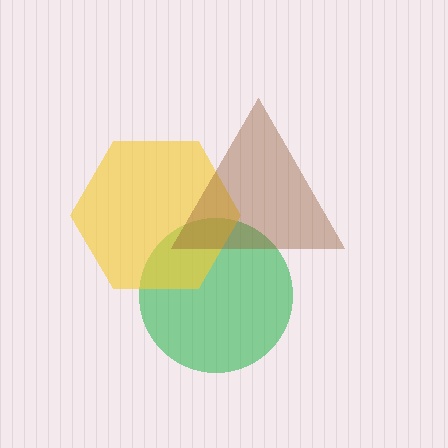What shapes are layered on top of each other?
The layered shapes are: a green circle, a yellow hexagon, a brown triangle.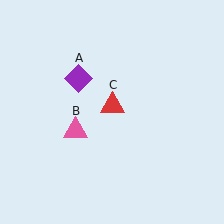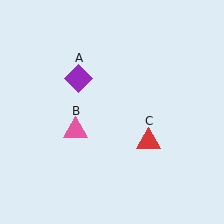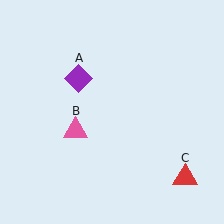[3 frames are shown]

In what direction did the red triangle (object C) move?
The red triangle (object C) moved down and to the right.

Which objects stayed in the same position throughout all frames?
Purple diamond (object A) and pink triangle (object B) remained stationary.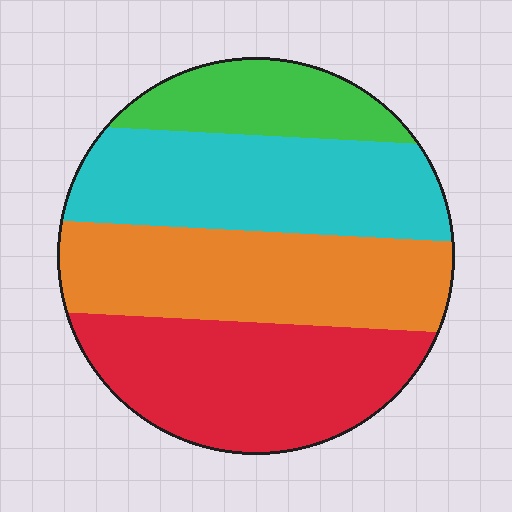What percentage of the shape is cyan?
Cyan takes up about one quarter (1/4) of the shape.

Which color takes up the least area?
Green, at roughly 15%.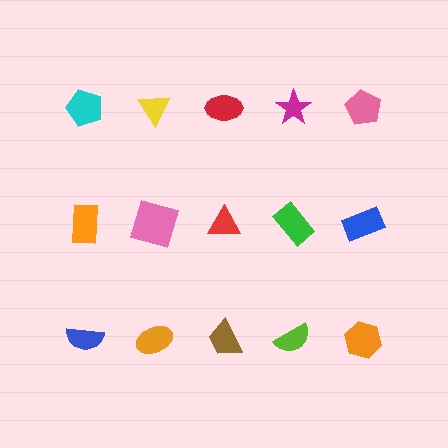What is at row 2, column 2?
A pink square.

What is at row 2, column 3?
A red triangle.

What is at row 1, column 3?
A red ellipse.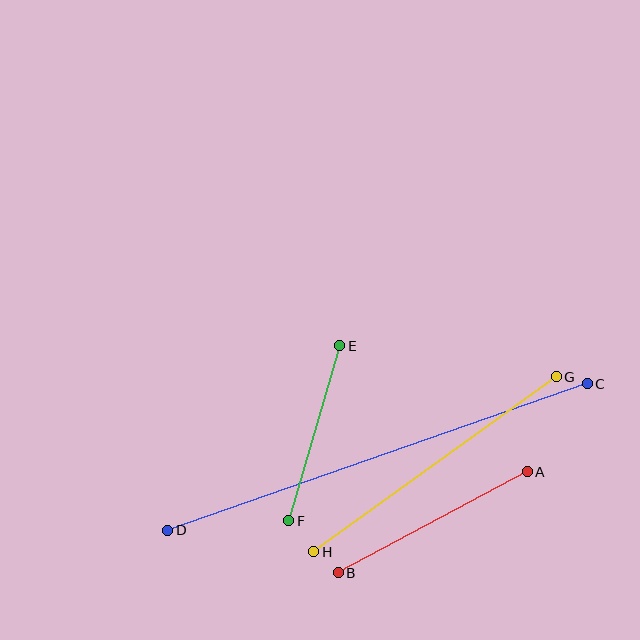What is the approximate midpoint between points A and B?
The midpoint is at approximately (433, 522) pixels.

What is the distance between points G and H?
The distance is approximately 299 pixels.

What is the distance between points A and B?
The distance is approximately 214 pixels.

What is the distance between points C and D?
The distance is approximately 444 pixels.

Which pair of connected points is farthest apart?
Points C and D are farthest apart.